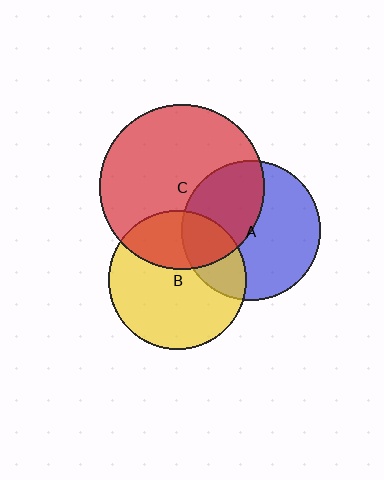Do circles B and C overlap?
Yes.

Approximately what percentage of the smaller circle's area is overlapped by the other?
Approximately 30%.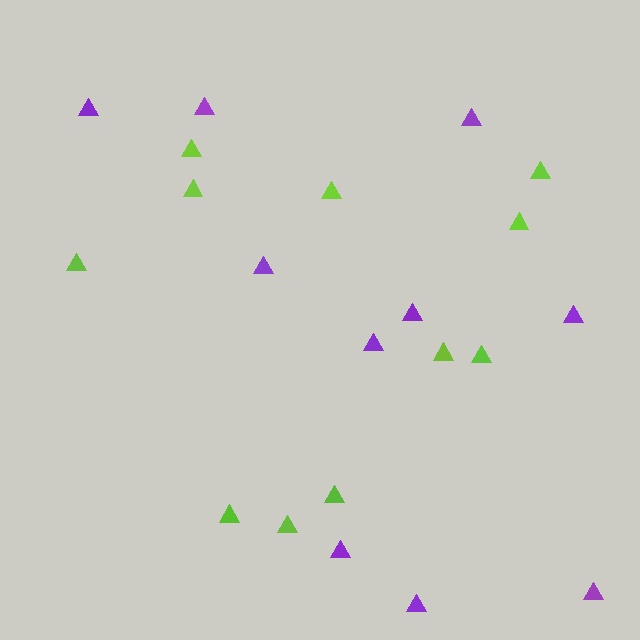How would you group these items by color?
There are 2 groups: one group of lime triangles (11) and one group of purple triangles (10).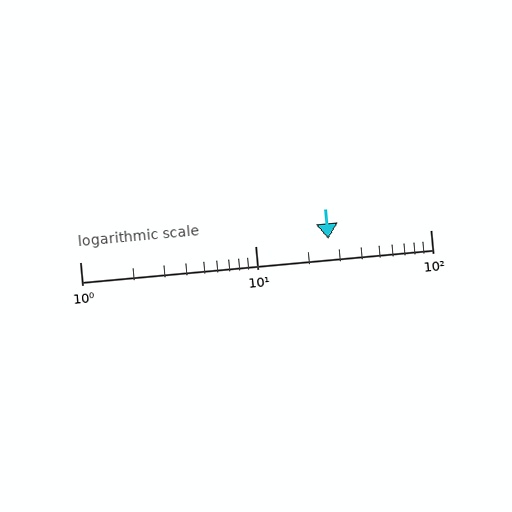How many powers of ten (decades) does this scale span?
The scale spans 2 decades, from 1 to 100.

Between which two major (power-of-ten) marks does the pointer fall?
The pointer is between 10 and 100.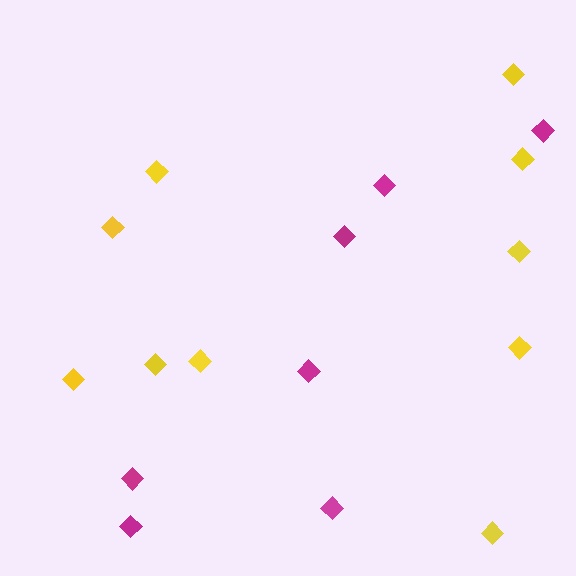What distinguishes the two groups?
There are 2 groups: one group of yellow diamonds (10) and one group of magenta diamonds (7).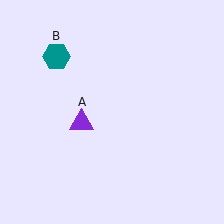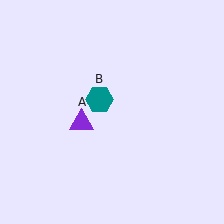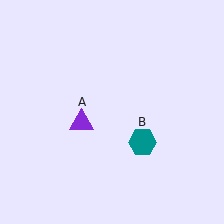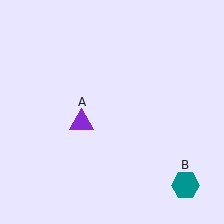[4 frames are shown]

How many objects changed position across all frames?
1 object changed position: teal hexagon (object B).